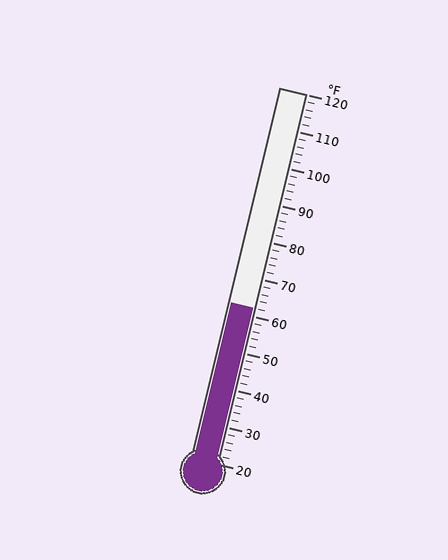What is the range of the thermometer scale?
The thermometer scale ranges from 20°F to 120°F.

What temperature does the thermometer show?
The thermometer shows approximately 62°F.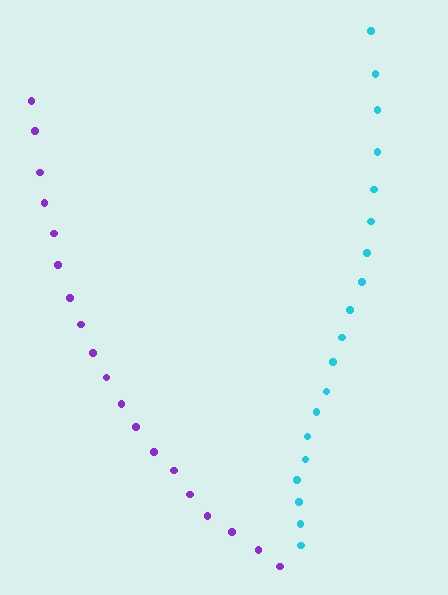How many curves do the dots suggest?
There are 2 distinct paths.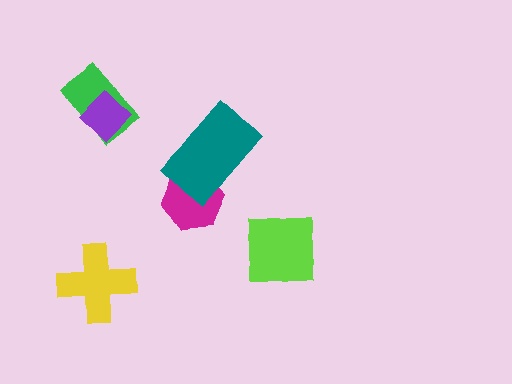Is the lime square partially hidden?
No, no other shape covers it.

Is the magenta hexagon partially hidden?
Yes, it is partially covered by another shape.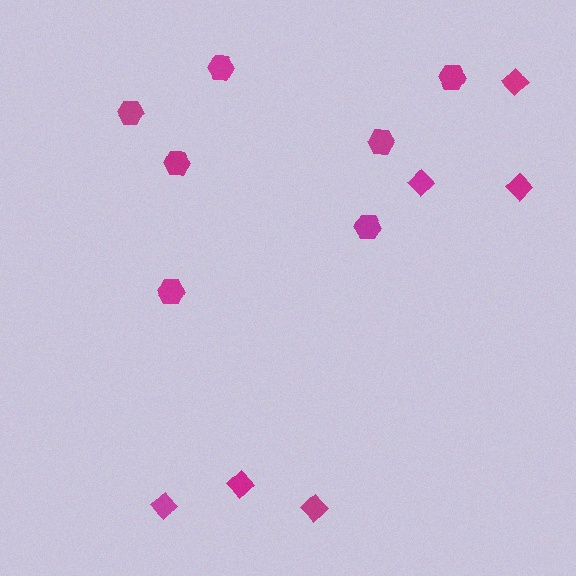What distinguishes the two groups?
There are 2 groups: one group of hexagons (7) and one group of diamonds (6).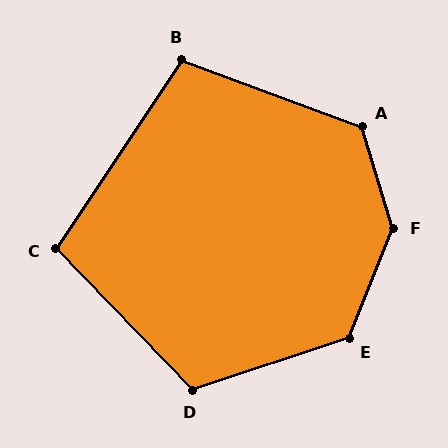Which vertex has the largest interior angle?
F, at approximately 141 degrees.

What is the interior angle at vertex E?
Approximately 130 degrees (obtuse).